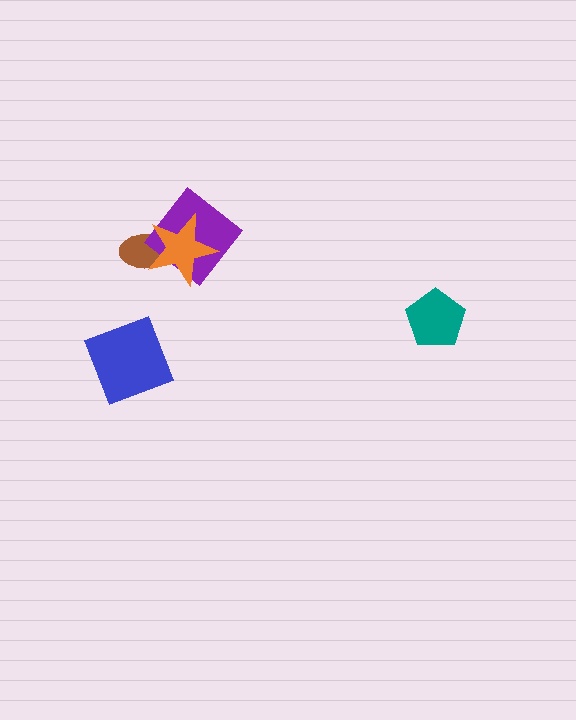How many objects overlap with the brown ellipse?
2 objects overlap with the brown ellipse.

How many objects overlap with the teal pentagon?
0 objects overlap with the teal pentagon.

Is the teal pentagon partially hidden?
No, no other shape covers it.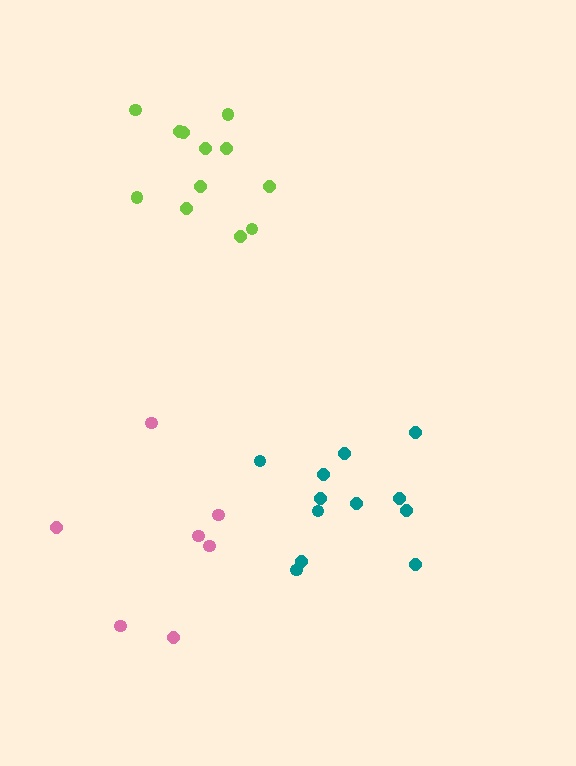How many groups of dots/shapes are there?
There are 3 groups.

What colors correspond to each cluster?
The clusters are colored: teal, pink, lime.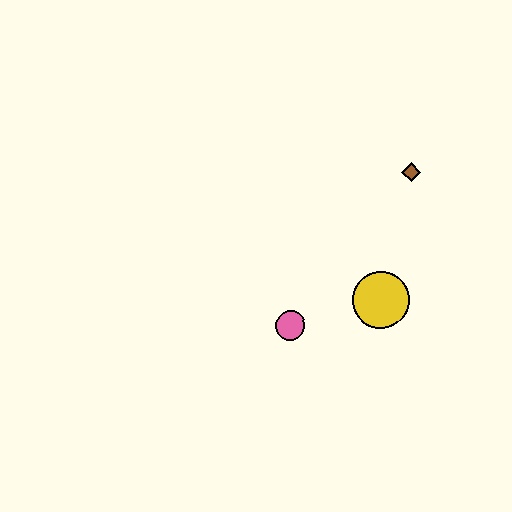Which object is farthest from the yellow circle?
The brown diamond is farthest from the yellow circle.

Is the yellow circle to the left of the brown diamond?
Yes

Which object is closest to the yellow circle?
The pink circle is closest to the yellow circle.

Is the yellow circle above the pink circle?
Yes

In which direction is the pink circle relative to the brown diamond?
The pink circle is below the brown diamond.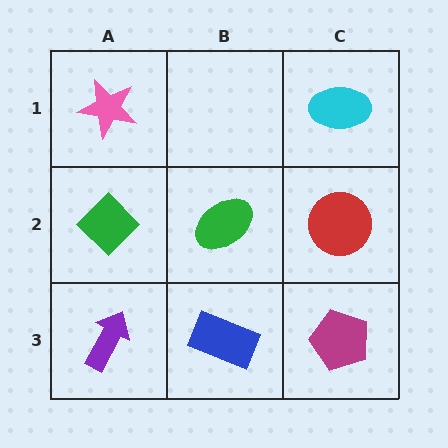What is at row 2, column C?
A red circle.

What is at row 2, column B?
A green ellipse.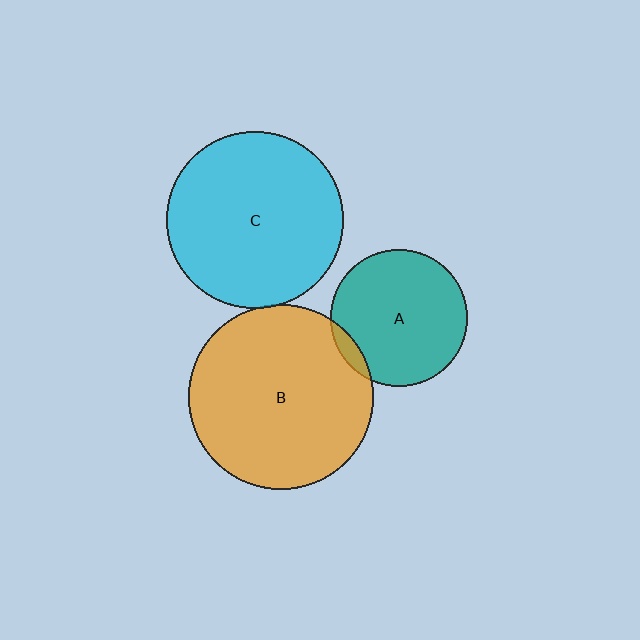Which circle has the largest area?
Circle B (orange).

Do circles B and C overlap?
Yes.